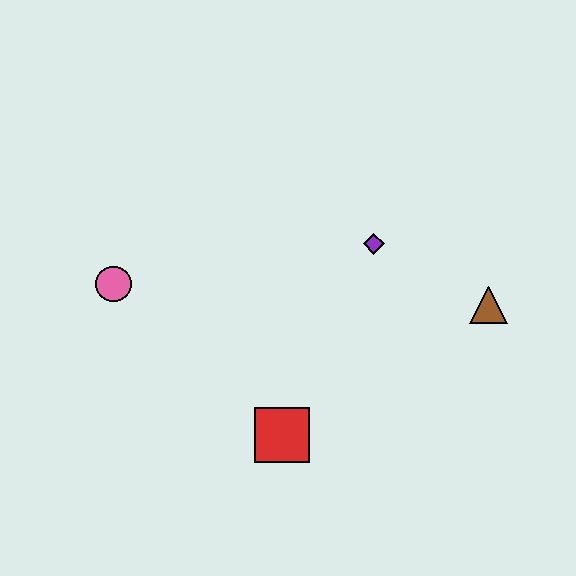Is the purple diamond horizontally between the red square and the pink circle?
No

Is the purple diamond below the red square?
No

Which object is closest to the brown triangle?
The purple diamond is closest to the brown triangle.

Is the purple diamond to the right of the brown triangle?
No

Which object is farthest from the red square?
The brown triangle is farthest from the red square.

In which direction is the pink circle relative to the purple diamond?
The pink circle is to the left of the purple diamond.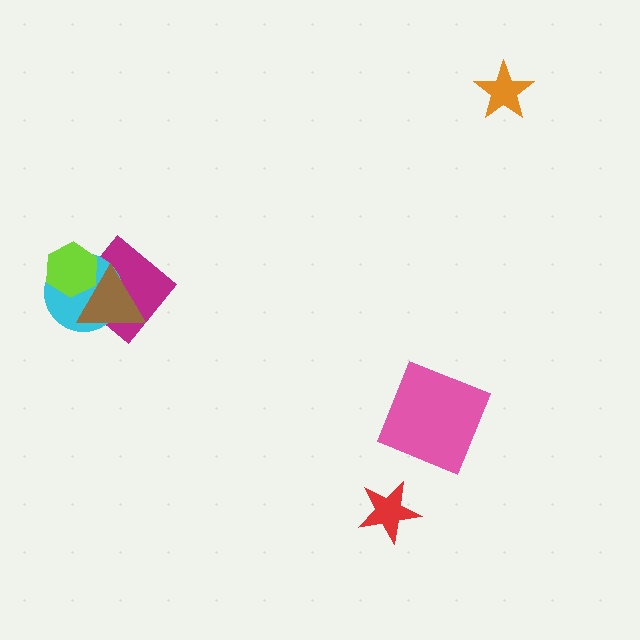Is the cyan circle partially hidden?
Yes, it is partially covered by another shape.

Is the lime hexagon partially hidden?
Yes, it is partially covered by another shape.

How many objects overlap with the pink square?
0 objects overlap with the pink square.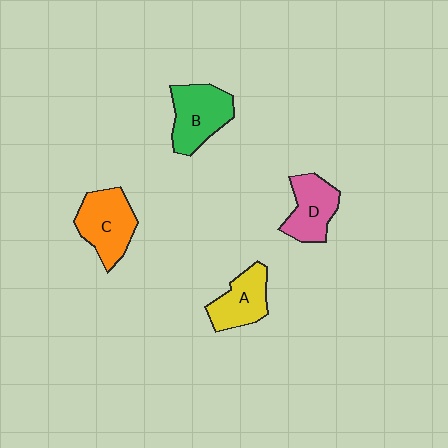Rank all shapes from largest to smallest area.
From largest to smallest: B (green), C (orange), D (pink), A (yellow).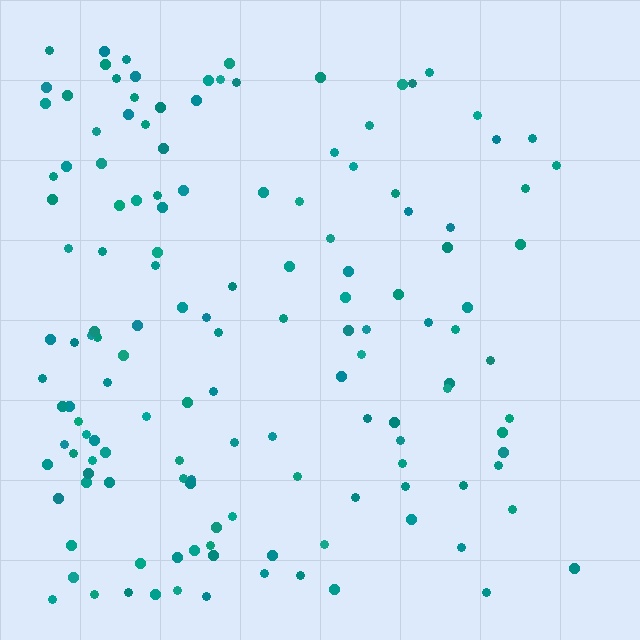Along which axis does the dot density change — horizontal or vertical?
Horizontal.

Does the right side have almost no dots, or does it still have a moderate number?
Still a moderate number, just noticeably fewer than the left.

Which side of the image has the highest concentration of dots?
The left.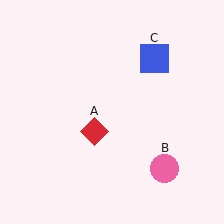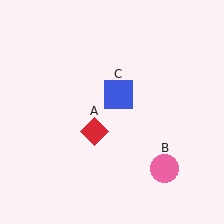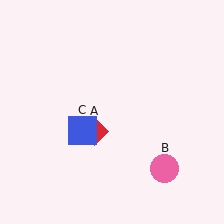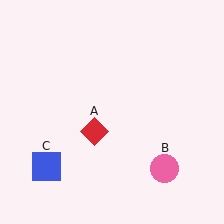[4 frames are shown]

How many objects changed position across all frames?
1 object changed position: blue square (object C).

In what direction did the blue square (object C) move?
The blue square (object C) moved down and to the left.